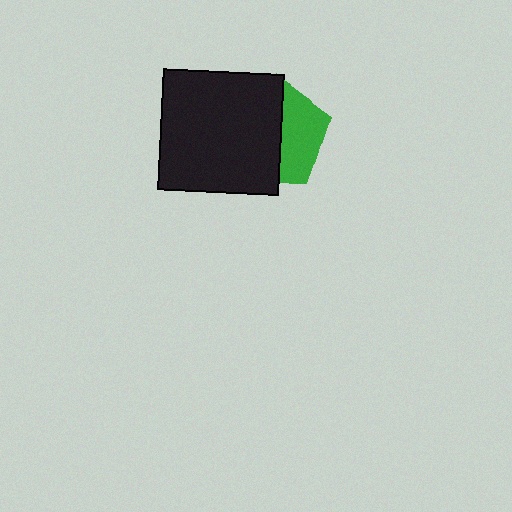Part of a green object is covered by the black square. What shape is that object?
It is a pentagon.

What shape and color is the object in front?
The object in front is a black square.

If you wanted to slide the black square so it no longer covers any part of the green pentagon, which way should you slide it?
Slide it left — that is the most direct way to separate the two shapes.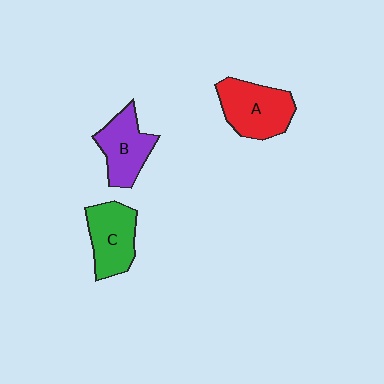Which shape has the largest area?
Shape A (red).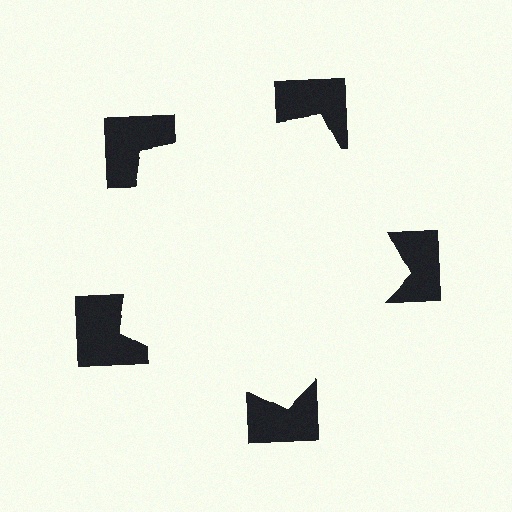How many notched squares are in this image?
There are 5 — one at each vertex of the illusory pentagon.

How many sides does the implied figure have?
5 sides.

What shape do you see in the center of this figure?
An illusory pentagon — its edges are inferred from the aligned wedge cuts in the notched squares, not physically drawn.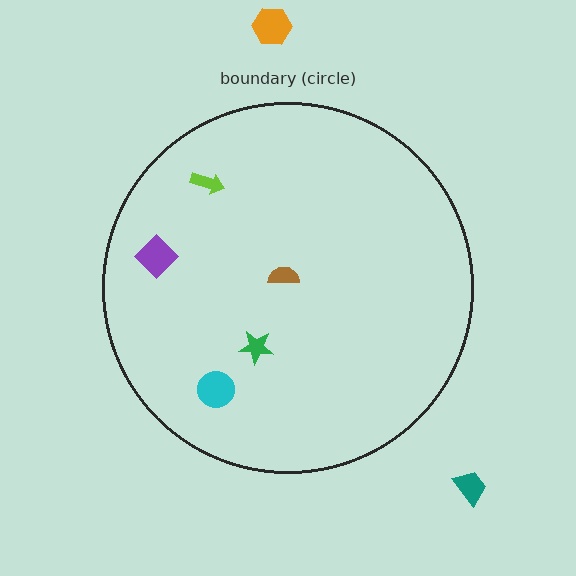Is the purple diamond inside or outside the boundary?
Inside.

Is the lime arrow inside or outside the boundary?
Inside.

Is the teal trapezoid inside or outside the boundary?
Outside.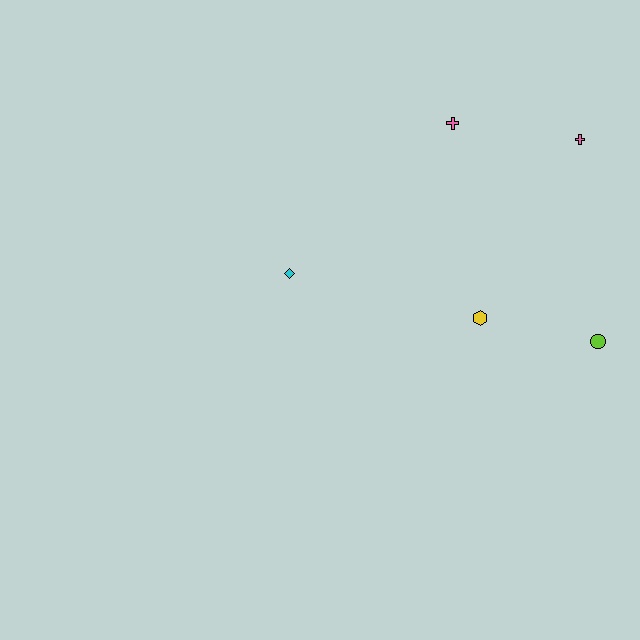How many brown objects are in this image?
There are no brown objects.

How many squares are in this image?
There are no squares.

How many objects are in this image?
There are 5 objects.